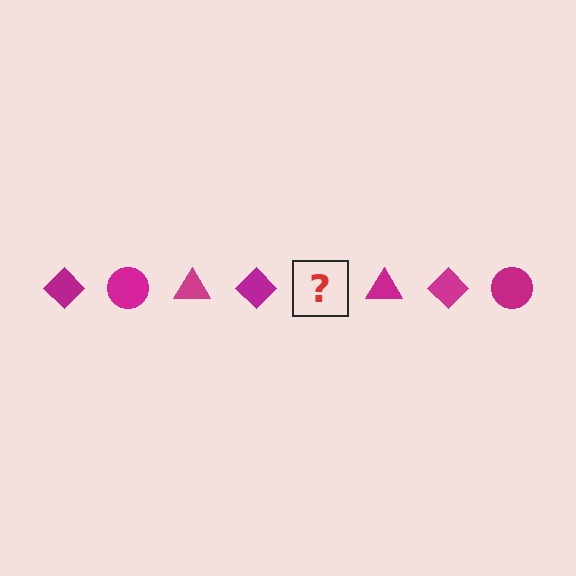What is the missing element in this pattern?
The missing element is a magenta circle.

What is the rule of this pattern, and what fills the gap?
The rule is that the pattern cycles through diamond, circle, triangle shapes in magenta. The gap should be filled with a magenta circle.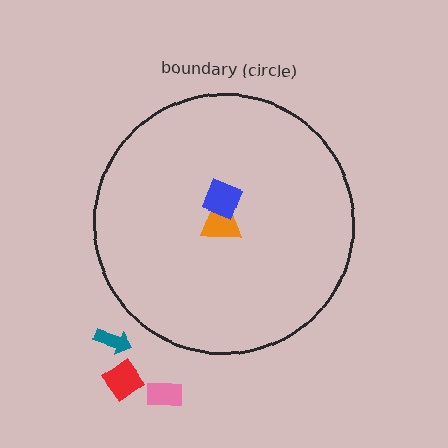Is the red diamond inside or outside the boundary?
Outside.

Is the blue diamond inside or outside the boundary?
Inside.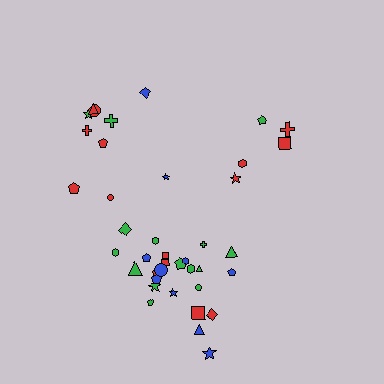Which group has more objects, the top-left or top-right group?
The top-left group.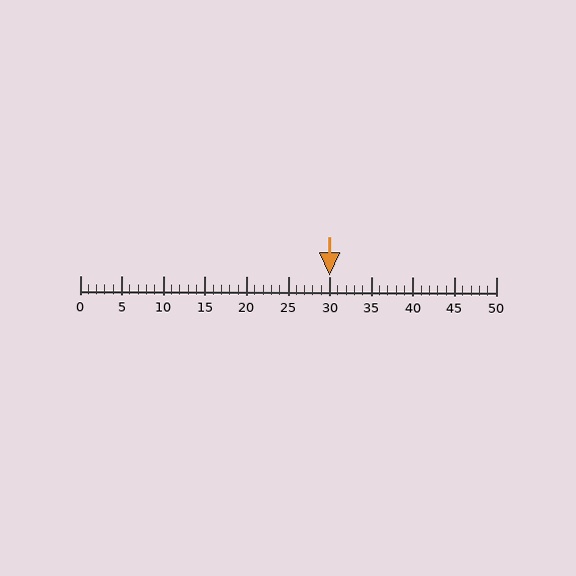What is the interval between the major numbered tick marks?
The major tick marks are spaced 5 units apart.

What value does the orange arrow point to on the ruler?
The orange arrow points to approximately 30.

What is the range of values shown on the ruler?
The ruler shows values from 0 to 50.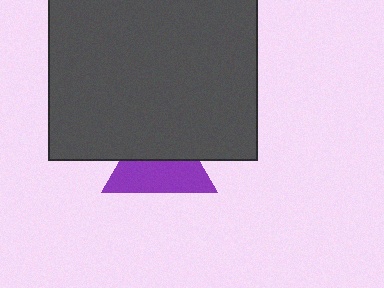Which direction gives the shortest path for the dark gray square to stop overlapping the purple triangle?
Moving up gives the shortest separation.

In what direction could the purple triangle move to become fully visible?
The purple triangle could move down. That would shift it out from behind the dark gray square entirely.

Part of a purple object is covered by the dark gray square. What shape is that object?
It is a triangle.